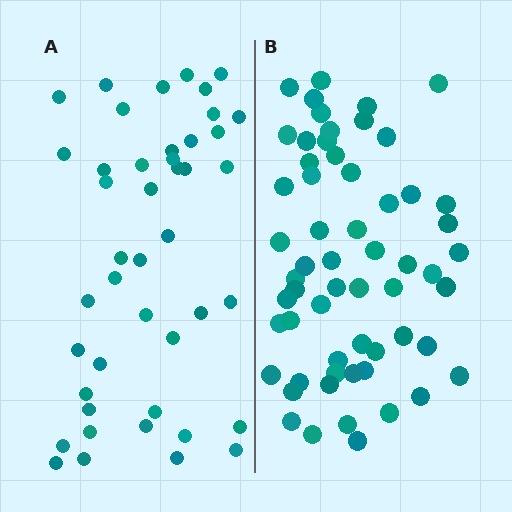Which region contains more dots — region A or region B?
Region B (the right region) has more dots.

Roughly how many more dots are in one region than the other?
Region B has approximately 15 more dots than region A.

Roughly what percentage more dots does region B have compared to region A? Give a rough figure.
About 35% more.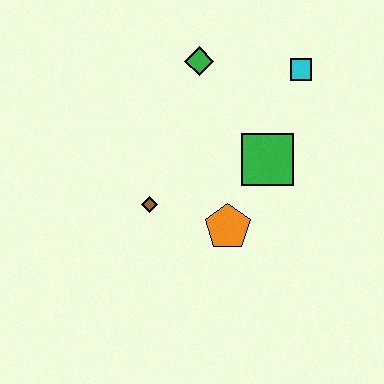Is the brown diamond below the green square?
Yes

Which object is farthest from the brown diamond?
The cyan square is farthest from the brown diamond.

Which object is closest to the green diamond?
The cyan square is closest to the green diamond.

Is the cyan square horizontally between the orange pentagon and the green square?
No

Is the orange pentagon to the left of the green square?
Yes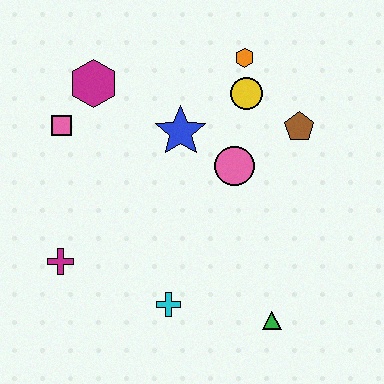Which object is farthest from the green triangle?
The magenta hexagon is farthest from the green triangle.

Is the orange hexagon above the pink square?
Yes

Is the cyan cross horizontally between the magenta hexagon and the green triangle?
Yes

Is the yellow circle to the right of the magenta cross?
Yes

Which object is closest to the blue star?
The pink circle is closest to the blue star.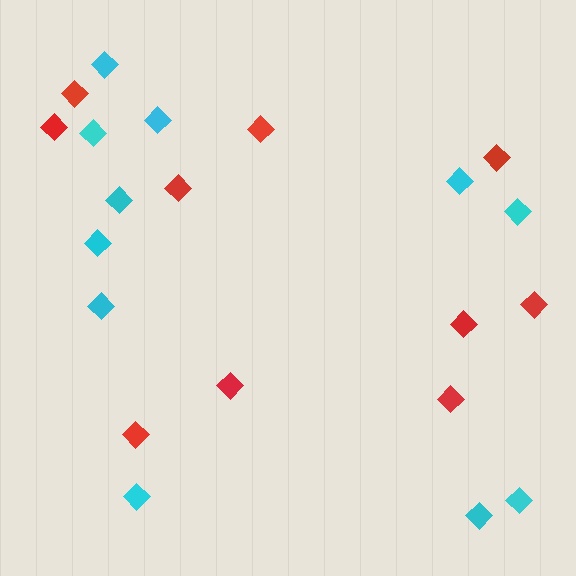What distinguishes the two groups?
There are 2 groups: one group of red diamonds (10) and one group of cyan diamonds (11).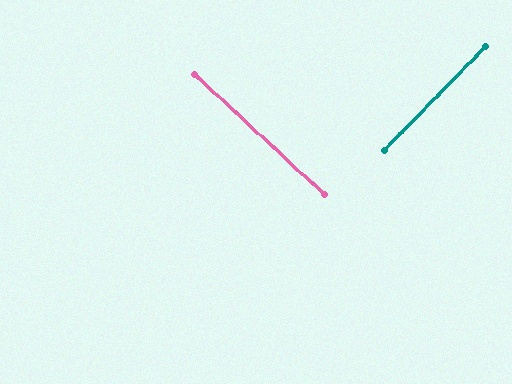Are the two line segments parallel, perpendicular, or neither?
Perpendicular — they meet at approximately 89°.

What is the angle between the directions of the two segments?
Approximately 89 degrees.